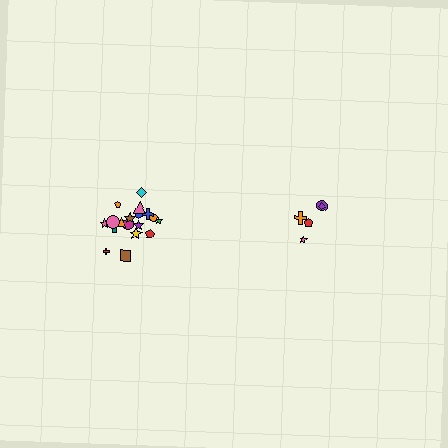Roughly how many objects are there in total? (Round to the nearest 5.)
Roughly 25 objects in total.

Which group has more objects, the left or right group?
The left group.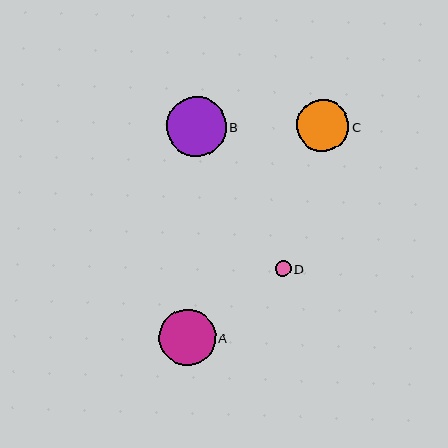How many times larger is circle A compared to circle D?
Circle A is approximately 3.6 times the size of circle D.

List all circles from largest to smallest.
From largest to smallest: B, A, C, D.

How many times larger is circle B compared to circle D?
Circle B is approximately 3.8 times the size of circle D.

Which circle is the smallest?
Circle D is the smallest with a size of approximately 16 pixels.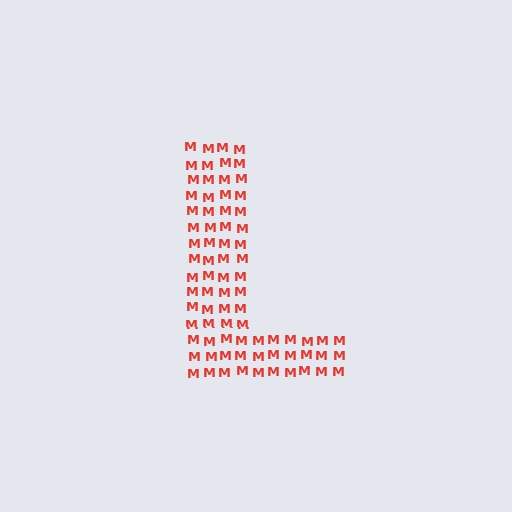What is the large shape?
The large shape is the letter L.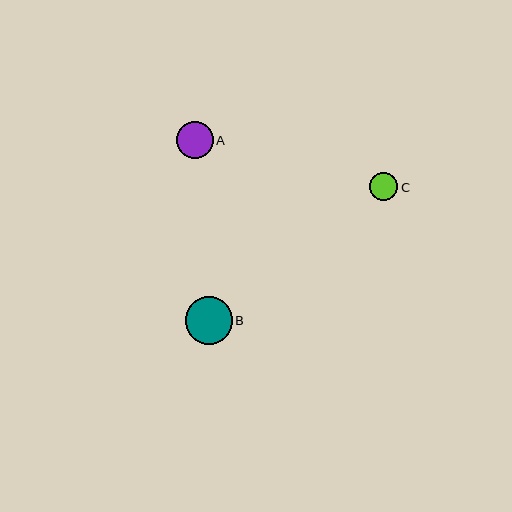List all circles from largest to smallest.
From largest to smallest: B, A, C.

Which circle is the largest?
Circle B is the largest with a size of approximately 47 pixels.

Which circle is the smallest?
Circle C is the smallest with a size of approximately 28 pixels.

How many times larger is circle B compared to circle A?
Circle B is approximately 1.3 times the size of circle A.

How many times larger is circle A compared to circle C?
Circle A is approximately 1.3 times the size of circle C.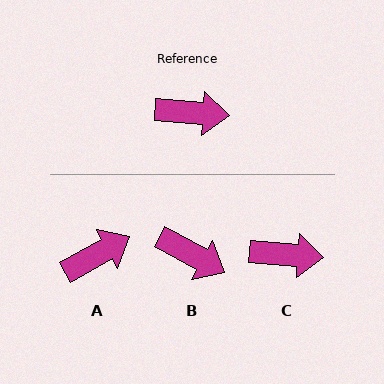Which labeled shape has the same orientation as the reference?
C.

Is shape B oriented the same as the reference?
No, it is off by about 24 degrees.